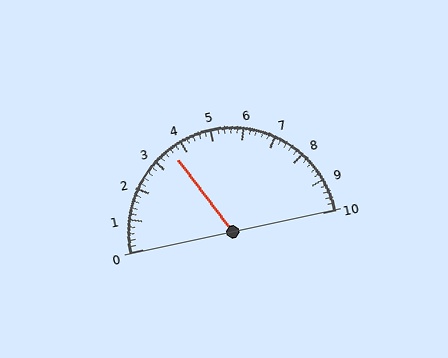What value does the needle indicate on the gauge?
The needle indicates approximately 3.6.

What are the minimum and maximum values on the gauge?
The gauge ranges from 0 to 10.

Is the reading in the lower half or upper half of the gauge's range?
The reading is in the lower half of the range (0 to 10).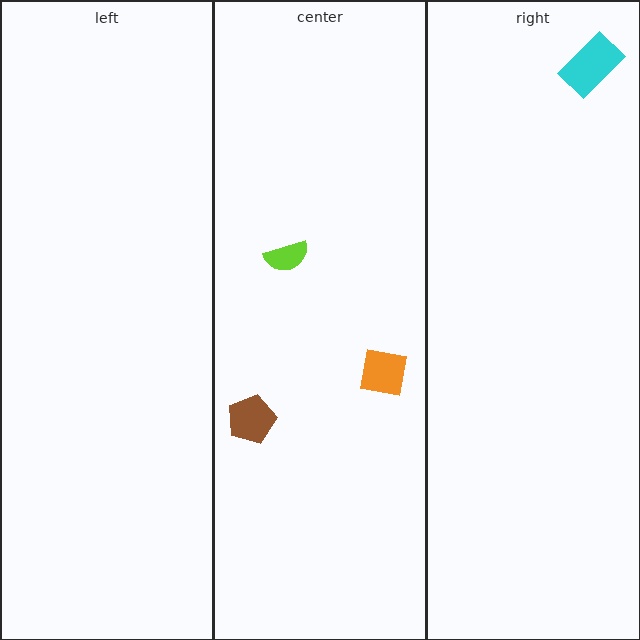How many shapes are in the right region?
1.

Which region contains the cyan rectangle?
The right region.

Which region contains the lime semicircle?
The center region.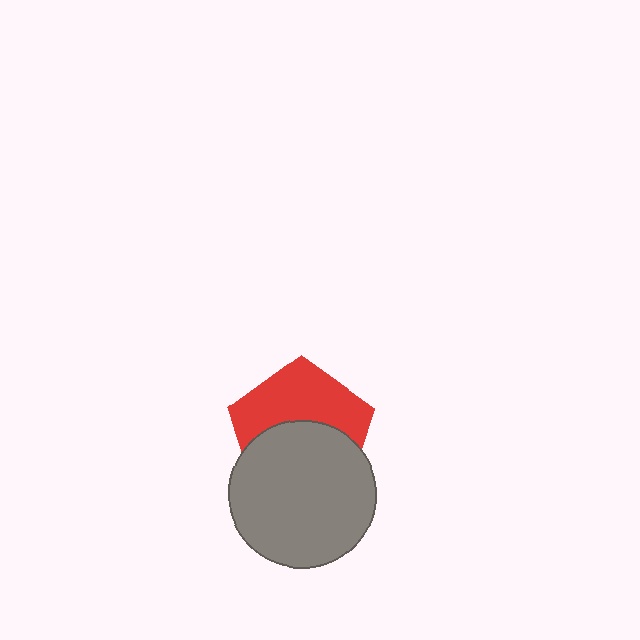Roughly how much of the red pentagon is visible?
About half of it is visible (roughly 49%).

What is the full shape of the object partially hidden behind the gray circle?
The partially hidden object is a red pentagon.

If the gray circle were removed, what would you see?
You would see the complete red pentagon.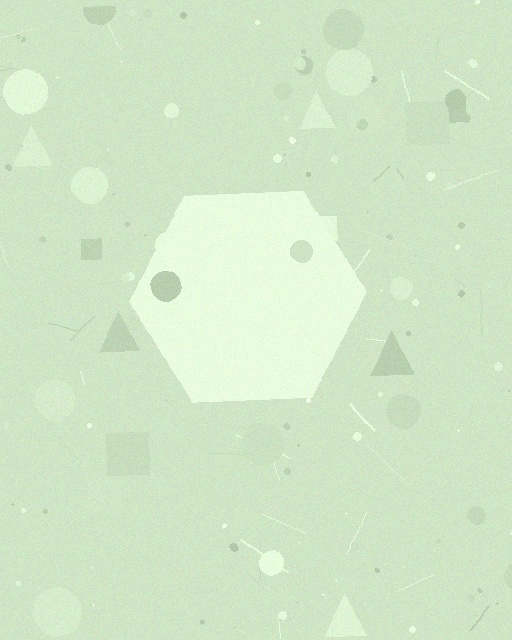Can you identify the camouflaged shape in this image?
The camouflaged shape is a hexagon.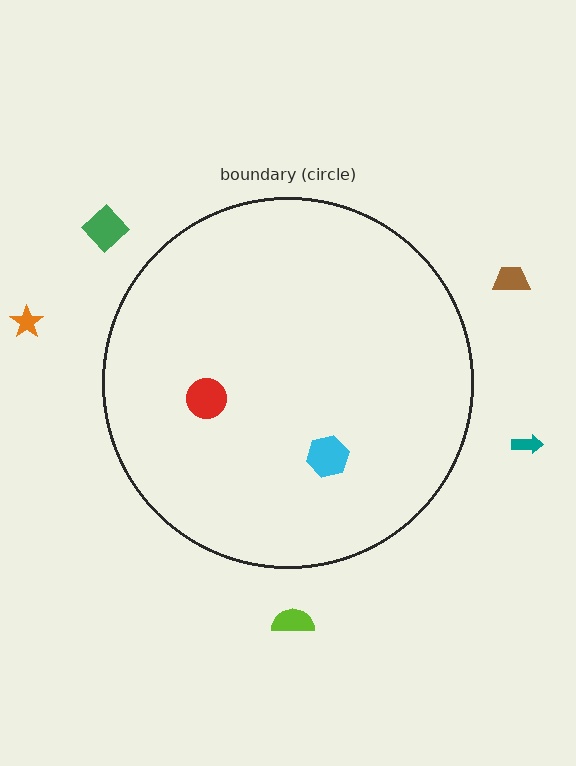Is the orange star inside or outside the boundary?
Outside.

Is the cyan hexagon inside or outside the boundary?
Inside.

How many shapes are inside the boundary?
2 inside, 5 outside.